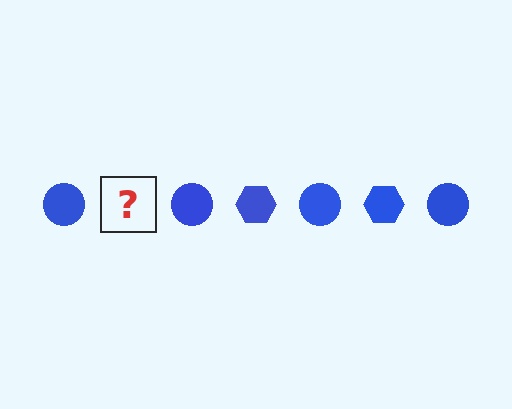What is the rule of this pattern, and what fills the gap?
The rule is that the pattern cycles through circle, hexagon shapes in blue. The gap should be filled with a blue hexagon.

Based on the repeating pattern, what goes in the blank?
The blank should be a blue hexagon.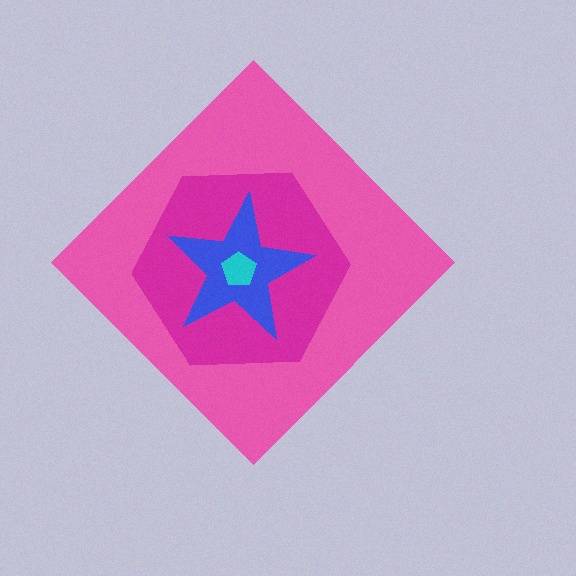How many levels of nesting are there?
4.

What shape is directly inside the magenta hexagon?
The blue star.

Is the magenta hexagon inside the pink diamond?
Yes.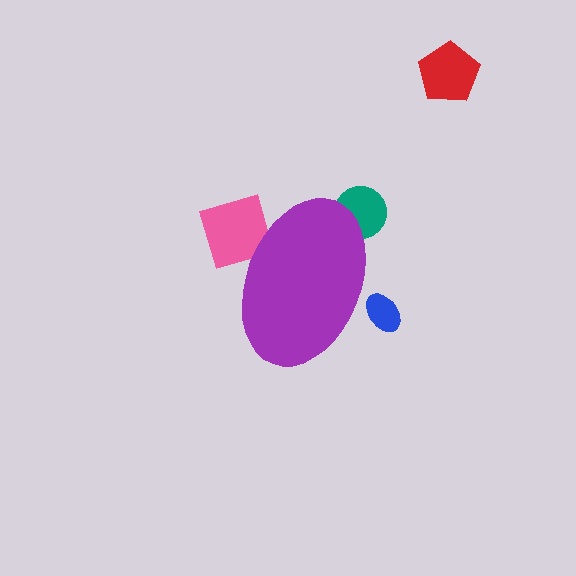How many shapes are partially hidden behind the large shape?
3 shapes are partially hidden.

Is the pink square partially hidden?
Yes, the pink square is partially hidden behind the purple ellipse.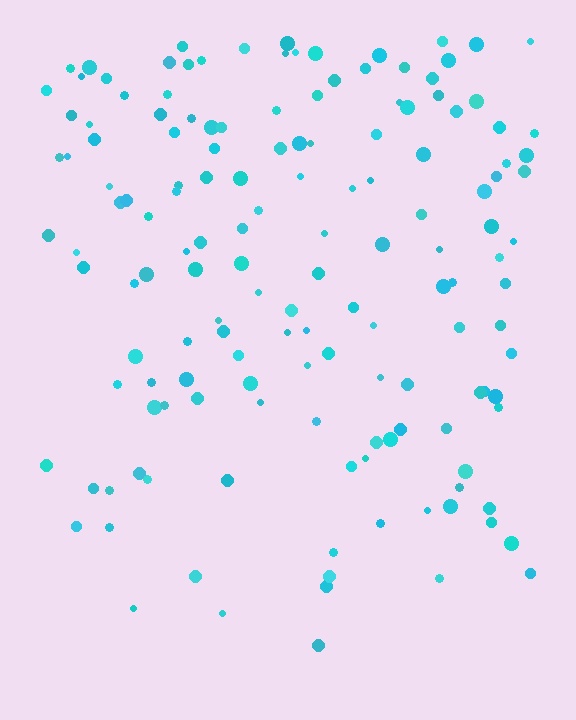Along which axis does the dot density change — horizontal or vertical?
Vertical.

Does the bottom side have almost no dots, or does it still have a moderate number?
Still a moderate number, just noticeably fewer than the top.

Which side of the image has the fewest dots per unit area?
The bottom.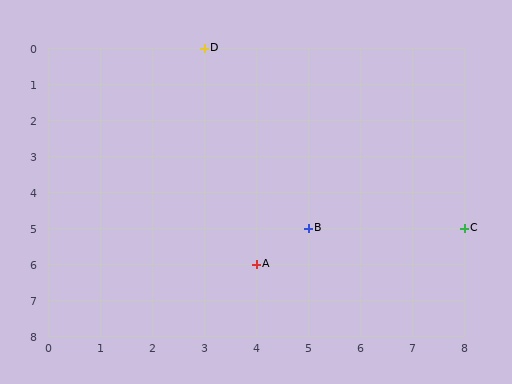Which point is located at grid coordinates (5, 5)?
Point B is at (5, 5).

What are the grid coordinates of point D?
Point D is at grid coordinates (3, 0).